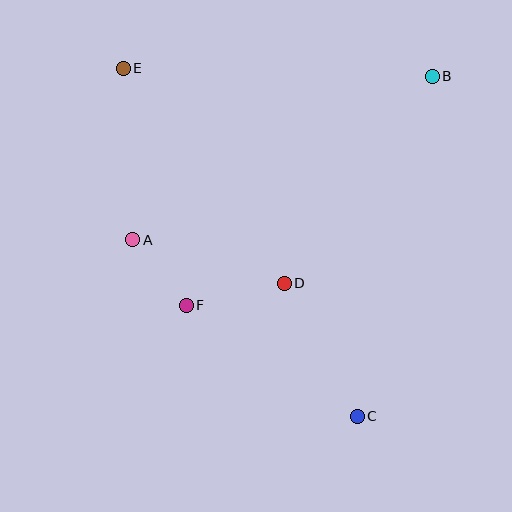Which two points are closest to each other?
Points A and F are closest to each other.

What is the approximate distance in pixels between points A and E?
The distance between A and E is approximately 172 pixels.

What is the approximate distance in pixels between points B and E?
The distance between B and E is approximately 309 pixels.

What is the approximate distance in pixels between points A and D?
The distance between A and D is approximately 158 pixels.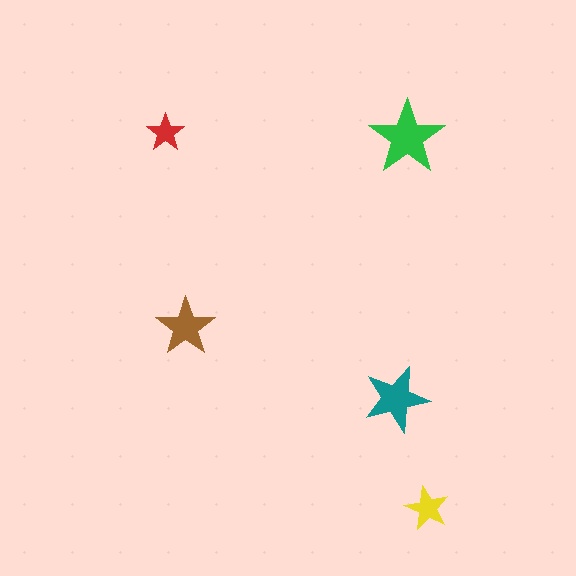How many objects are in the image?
There are 5 objects in the image.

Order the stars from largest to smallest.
the green one, the teal one, the brown one, the yellow one, the red one.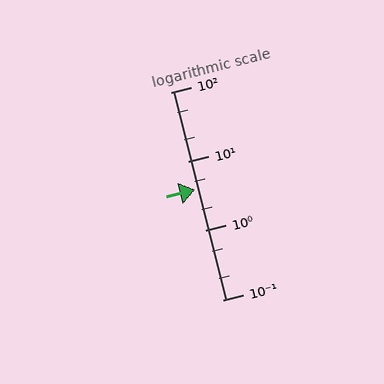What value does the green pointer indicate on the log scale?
The pointer indicates approximately 3.9.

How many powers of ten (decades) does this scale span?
The scale spans 3 decades, from 0.1 to 100.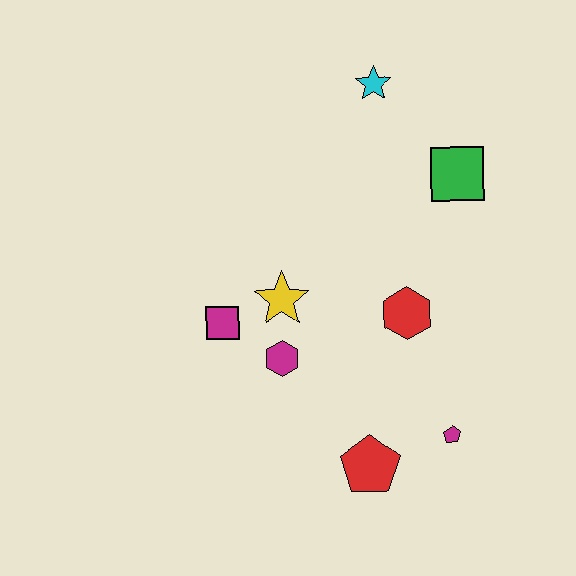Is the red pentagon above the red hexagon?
No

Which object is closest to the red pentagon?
The magenta pentagon is closest to the red pentagon.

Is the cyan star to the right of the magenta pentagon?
No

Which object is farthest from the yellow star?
The cyan star is farthest from the yellow star.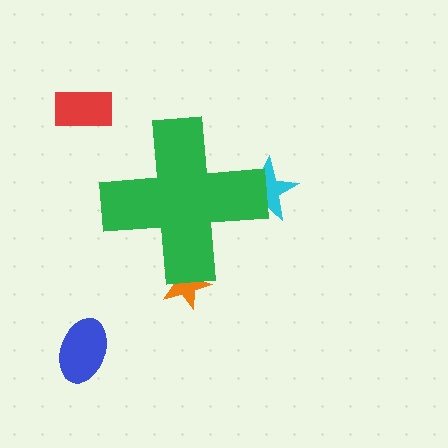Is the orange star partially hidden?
Yes, the orange star is partially hidden behind the green cross.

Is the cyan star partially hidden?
Yes, the cyan star is partially hidden behind the green cross.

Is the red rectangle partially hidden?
No, the red rectangle is fully visible.